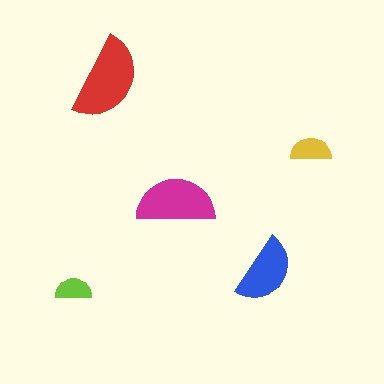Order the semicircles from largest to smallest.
the red one, the magenta one, the blue one, the yellow one, the lime one.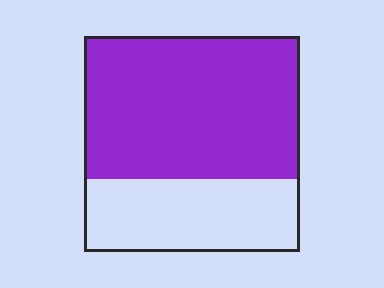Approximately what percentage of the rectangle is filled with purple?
Approximately 65%.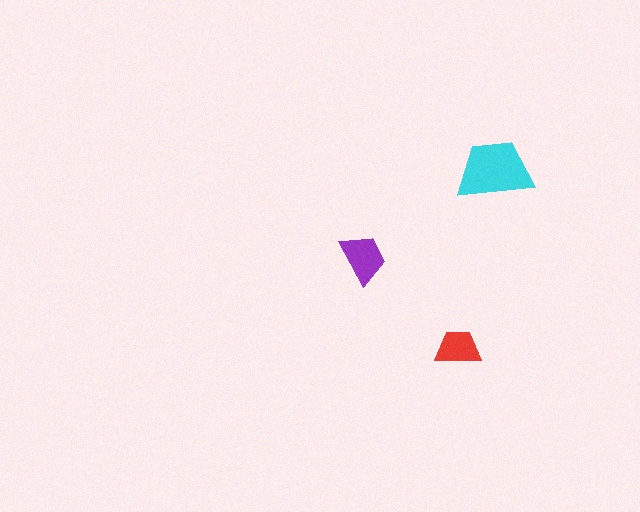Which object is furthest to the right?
The cyan trapezoid is rightmost.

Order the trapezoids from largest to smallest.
the cyan one, the purple one, the red one.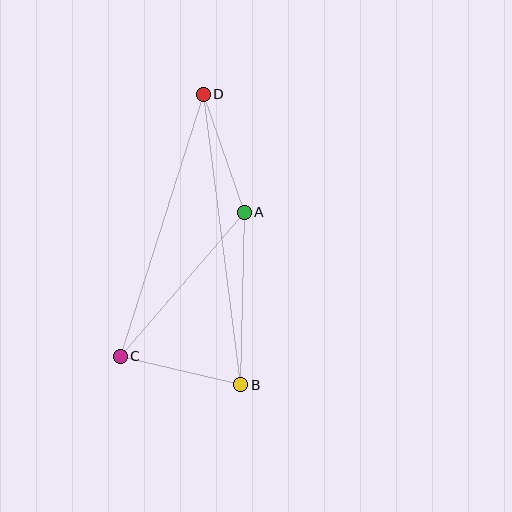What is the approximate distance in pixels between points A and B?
The distance between A and B is approximately 172 pixels.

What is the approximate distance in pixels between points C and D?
The distance between C and D is approximately 275 pixels.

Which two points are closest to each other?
Points B and C are closest to each other.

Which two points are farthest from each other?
Points B and D are farthest from each other.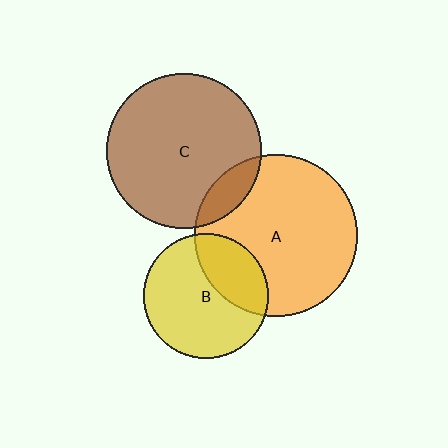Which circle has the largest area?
Circle A (orange).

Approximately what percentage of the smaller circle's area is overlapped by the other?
Approximately 30%.